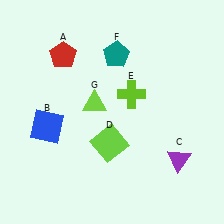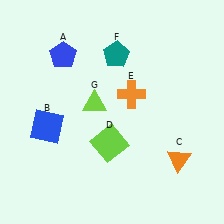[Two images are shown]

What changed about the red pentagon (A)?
In Image 1, A is red. In Image 2, it changed to blue.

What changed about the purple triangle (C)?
In Image 1, C is purple. In Image 2, it changed to orange.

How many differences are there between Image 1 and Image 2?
There are 3 differences between the two images.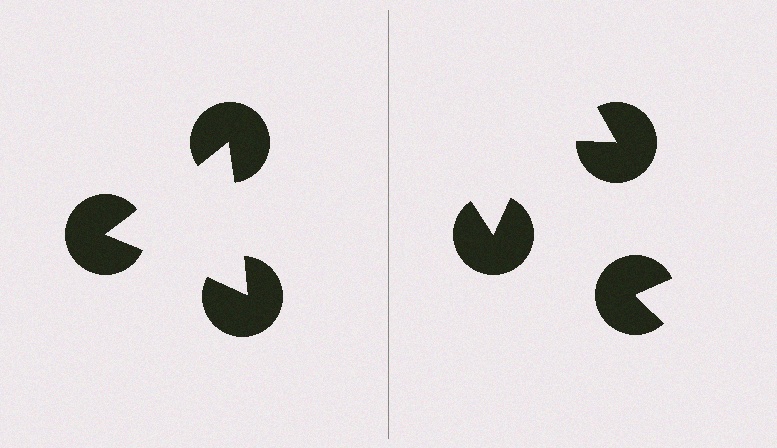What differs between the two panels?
The pac-man discs are positioned identically on both sides; only the wedge orientations differ. On the left they align to a triangle; on the right they are misaligned.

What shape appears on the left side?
An illusory triangle.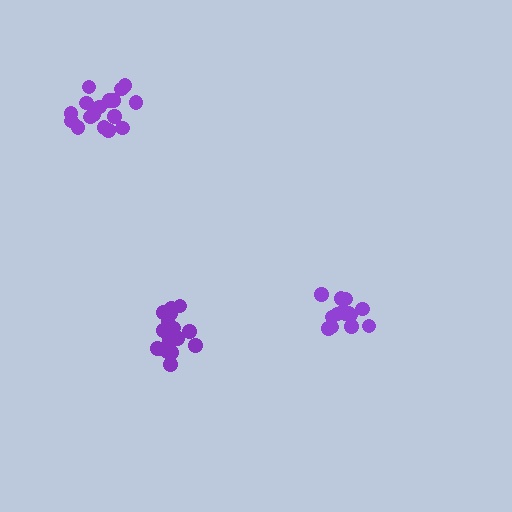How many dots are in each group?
Group 1: 17 dots, Group 2: 15 dots, Group 3: 18 dots (50 total).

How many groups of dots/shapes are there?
There are 3 groups.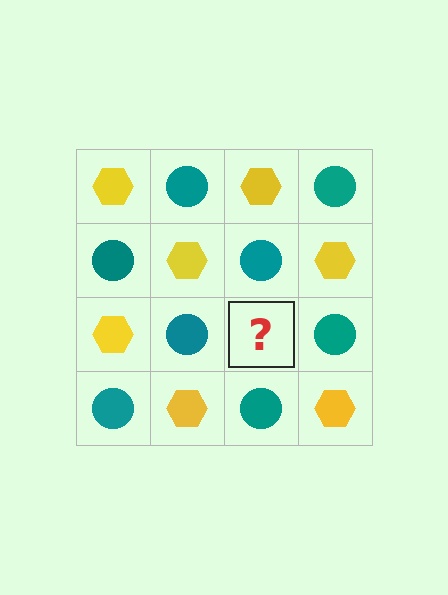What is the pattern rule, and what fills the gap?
The rule is that it alternates yellow hexagon and teal circle in a checkerboard pattern. The gap should be filled with a yellow hexagon.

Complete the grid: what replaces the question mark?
The question mark should be replaced with a yellow hexagon.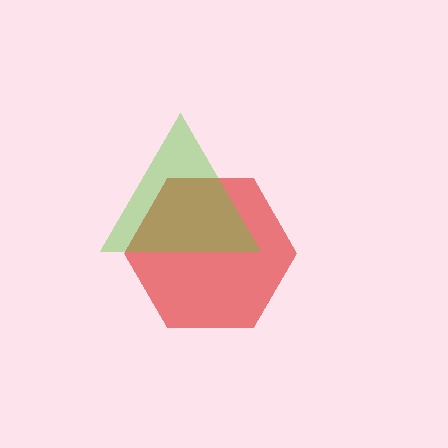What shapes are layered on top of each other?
The layered shapes are: a red hexagon, a lime triangle.